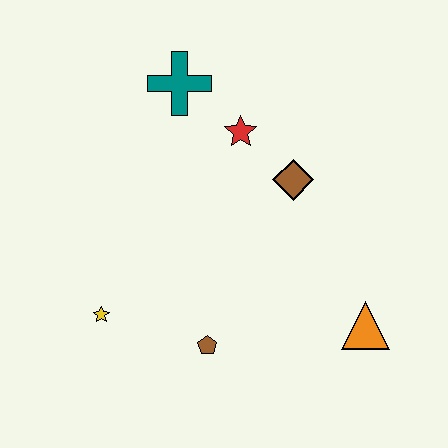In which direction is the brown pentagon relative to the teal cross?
The brown pentagon is below the teal cross.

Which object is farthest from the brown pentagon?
The teal cross is farthest from the brown pentagon.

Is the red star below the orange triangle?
No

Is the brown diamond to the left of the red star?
No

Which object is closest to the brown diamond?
The red star is closest to the brown diamond.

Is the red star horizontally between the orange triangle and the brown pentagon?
Yes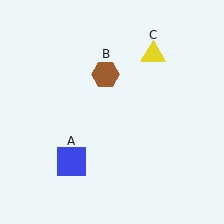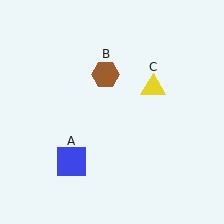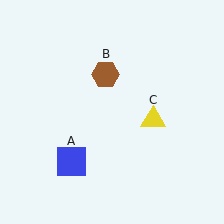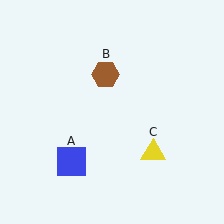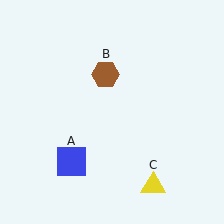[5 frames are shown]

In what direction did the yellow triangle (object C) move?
The yellow triangle (object C) moved down.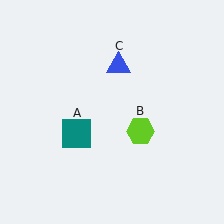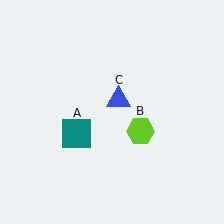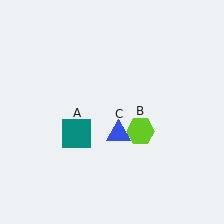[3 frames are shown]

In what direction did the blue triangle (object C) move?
The blue triangle (object C) moved down.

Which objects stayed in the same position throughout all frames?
Teal square (object A) and lime hexagon (object B) remained stationary.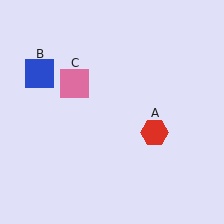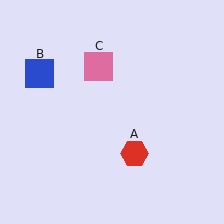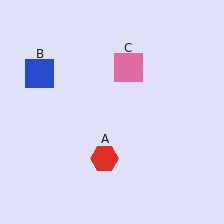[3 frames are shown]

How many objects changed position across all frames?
2 objects changed position: red hexagon (object A), pink square (object C).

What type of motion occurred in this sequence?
The red hexagon (object A), pink square (object C) rotated clockwise around the center of the scene.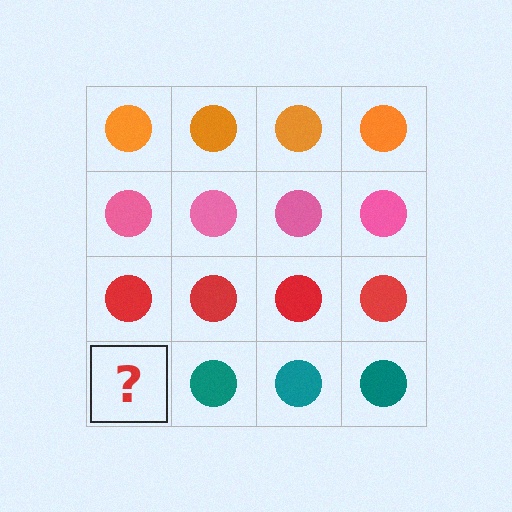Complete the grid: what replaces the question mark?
The question mark should be replaced with a teal circle.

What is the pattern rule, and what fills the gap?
The rule is that each row has a consistent color. The gap should be filled with a teal circle.